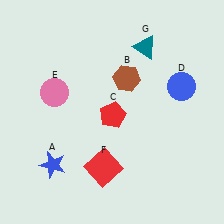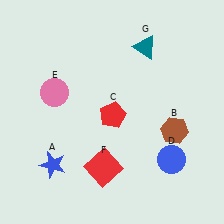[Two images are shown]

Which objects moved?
The objects that moved are: the brown hexagon (B), the blue circle (D).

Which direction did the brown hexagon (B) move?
The brown hexagon (B) moved down.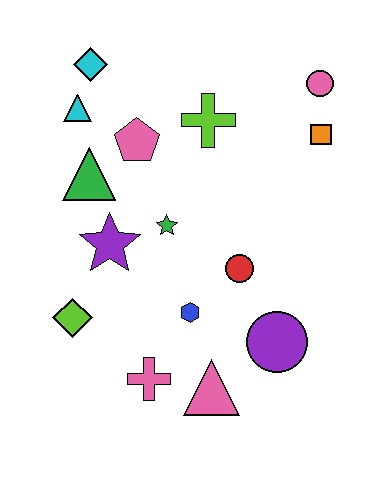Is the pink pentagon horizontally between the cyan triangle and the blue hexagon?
Yes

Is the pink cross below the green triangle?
Yes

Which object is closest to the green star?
The purple star is closest to the green star.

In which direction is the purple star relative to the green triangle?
The purple star is below the green triangle.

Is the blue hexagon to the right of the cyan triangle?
Yes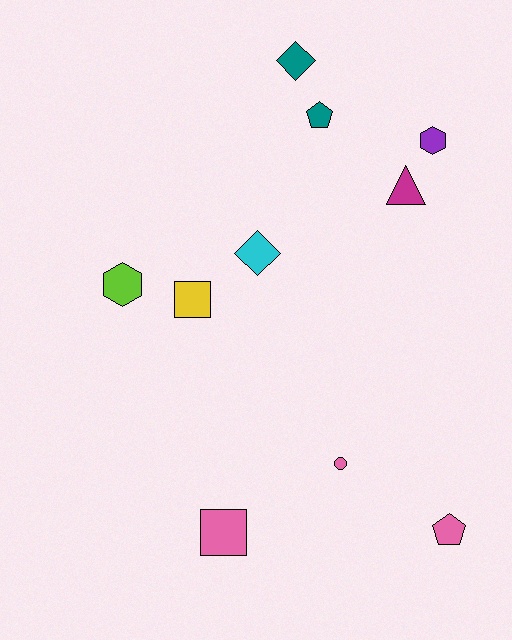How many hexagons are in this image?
There are 2 hexagons.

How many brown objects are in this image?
There are no brown objects.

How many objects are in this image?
There are 10 objects.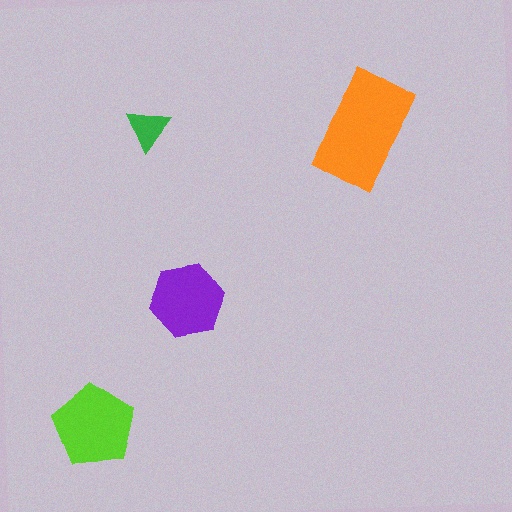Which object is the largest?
The orange rectangle.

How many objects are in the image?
There are 4 objects in the image.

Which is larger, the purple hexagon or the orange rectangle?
The orange rectangle.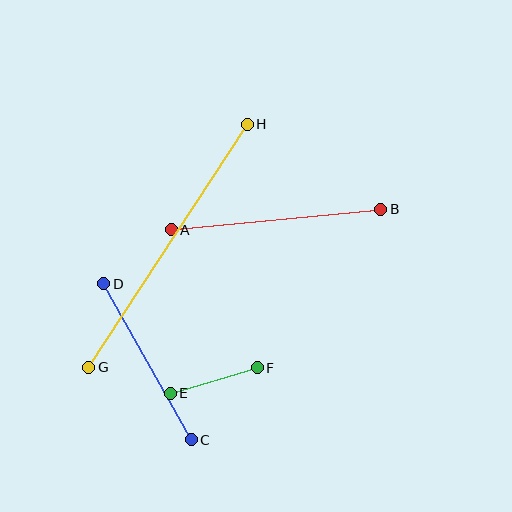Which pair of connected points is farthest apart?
Points G and H are farthest apart.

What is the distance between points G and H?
The distance is approximately 290 pixels.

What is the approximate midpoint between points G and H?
The midpoint is at approximately (168, 246) pixels.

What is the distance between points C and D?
The distance is approximately 179 pixels.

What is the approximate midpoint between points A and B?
The midpoint is at approximately (276, 220) pixels.